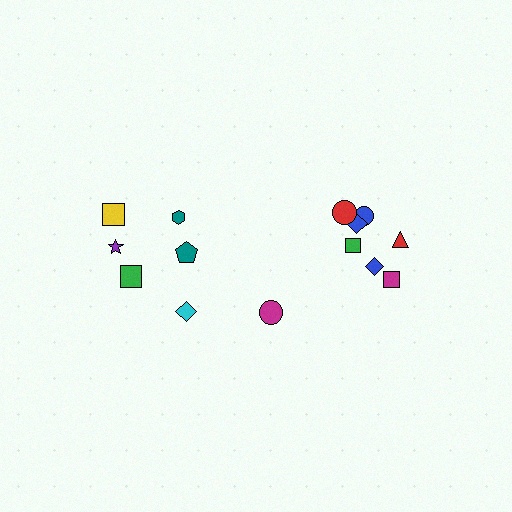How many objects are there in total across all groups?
There are 14 objects.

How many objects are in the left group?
There are 6 objects.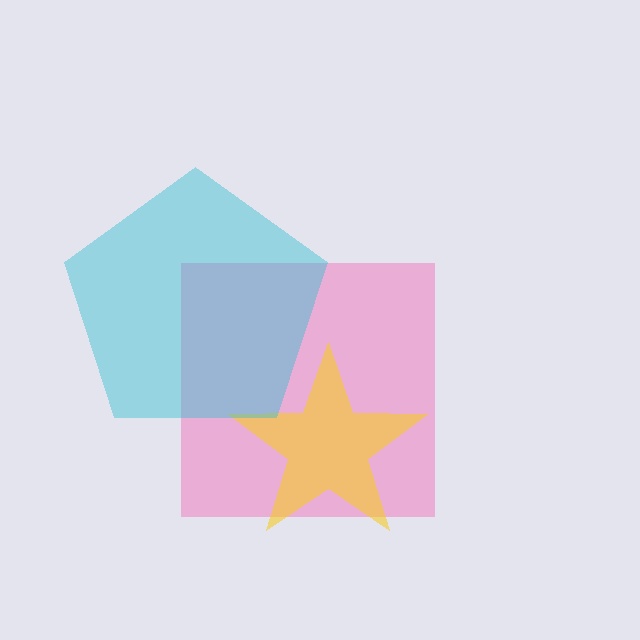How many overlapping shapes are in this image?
There are 3 overlapping shapes in the image.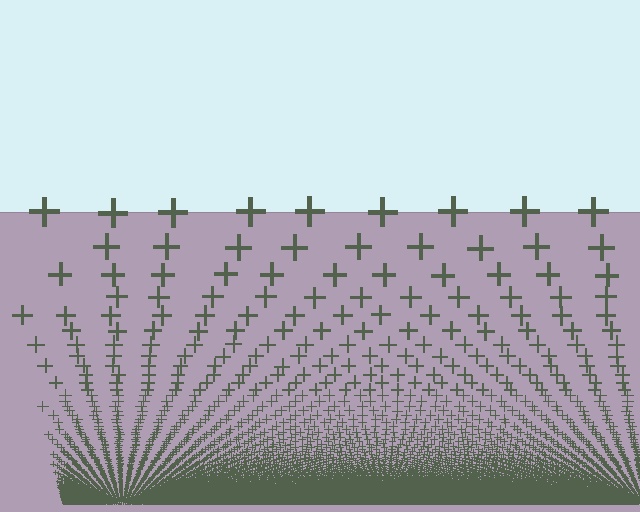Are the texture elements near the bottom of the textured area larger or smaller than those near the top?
Smaller. The gradient is inverted — elements near the bottom are smaller and denser.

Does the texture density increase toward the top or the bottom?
Density increases toward the bottom.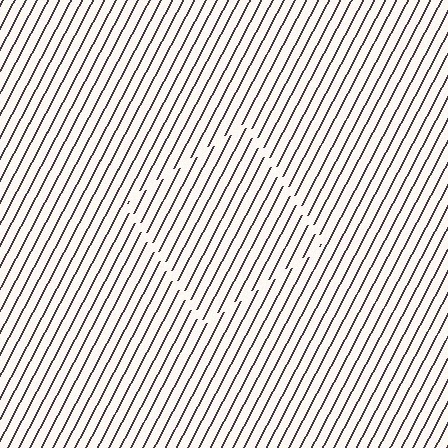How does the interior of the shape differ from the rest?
The interior of the shape contains the same grating, shifted by half a period — the contour is defined by the phase discontinuity where line-ends from the inner and outer gratings abut.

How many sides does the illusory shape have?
4 sides — the line-ends trace a square.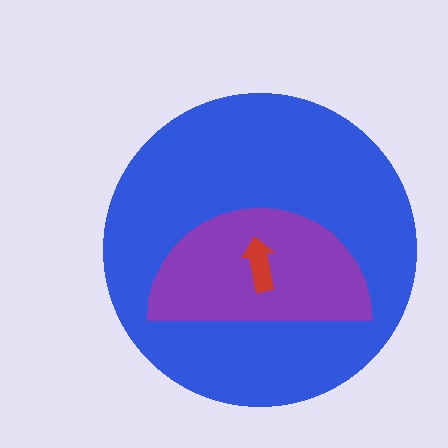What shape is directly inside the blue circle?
The purple semicircle.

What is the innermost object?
The red arrow.